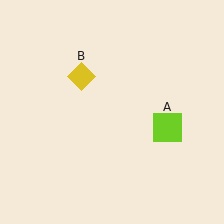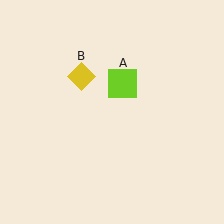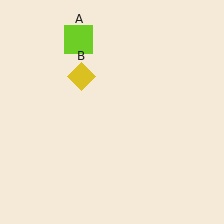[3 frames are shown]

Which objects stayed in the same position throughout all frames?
Yellow diamond (object B) remained stationary.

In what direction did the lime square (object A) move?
The lime square (object A) moved up and to the left.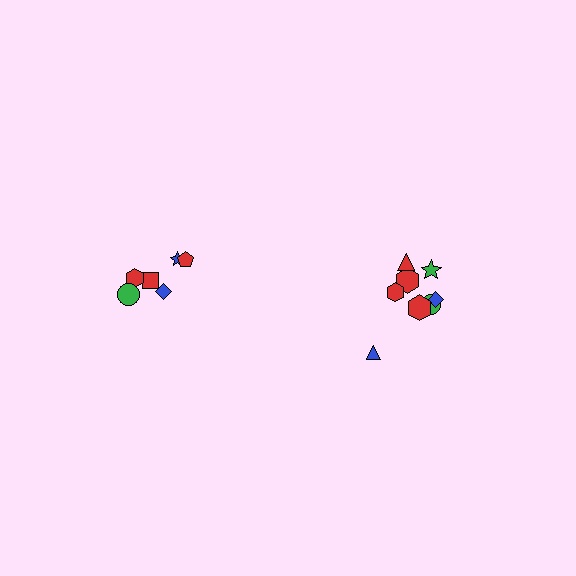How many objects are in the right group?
There are 8 objects.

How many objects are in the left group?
There are 6 objects.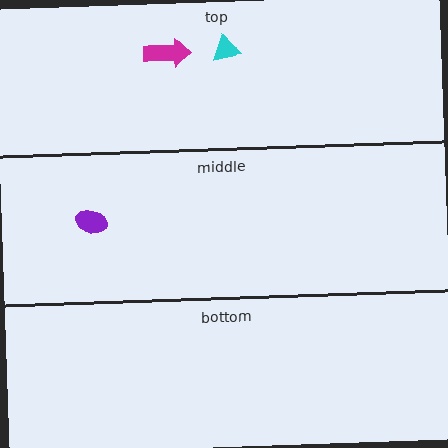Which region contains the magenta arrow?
The top region.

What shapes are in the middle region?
The purple ellipse.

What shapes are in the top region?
The magenta arrow, the cyan triangle.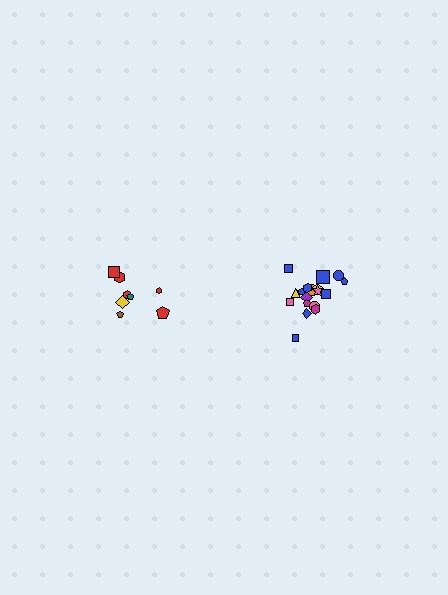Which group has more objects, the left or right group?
The right group.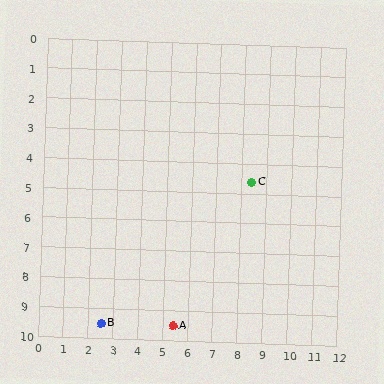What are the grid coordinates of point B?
Point B is at approximately (2.5, 9.5).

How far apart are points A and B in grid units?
Points A and B are about 2.9 grid units apart.